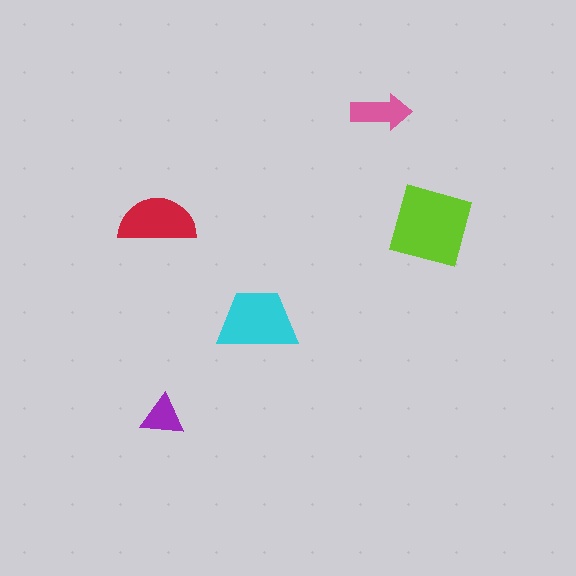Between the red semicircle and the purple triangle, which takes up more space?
The red semicircle.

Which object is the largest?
The lime diamond.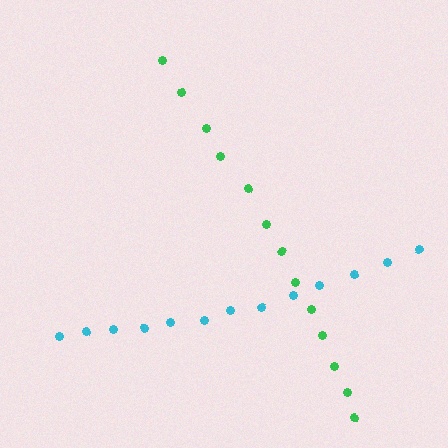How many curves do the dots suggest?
There are 2 distinct paths.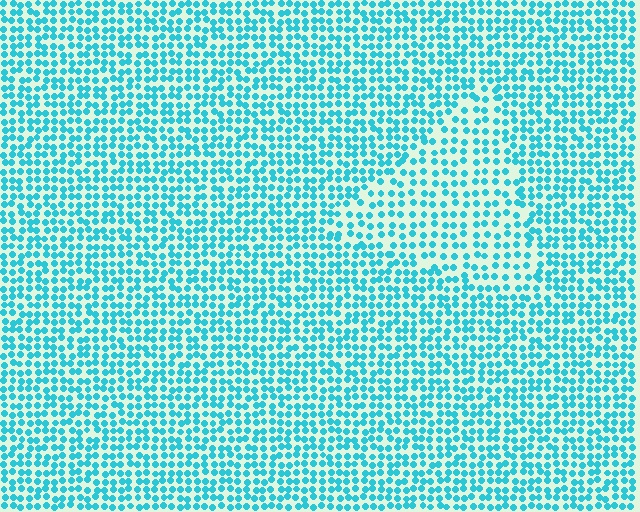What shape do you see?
I see a triangle.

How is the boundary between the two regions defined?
The boundary is defined by a change in element density (approximately 1.6x ratio). All elements are the same color, size, and shape.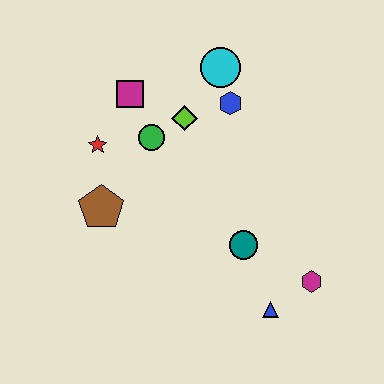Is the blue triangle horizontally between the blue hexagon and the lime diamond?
No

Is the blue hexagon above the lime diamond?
Yes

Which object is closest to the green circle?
The lime diamond is closest to the green circle.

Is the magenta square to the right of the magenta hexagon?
No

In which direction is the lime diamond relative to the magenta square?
The lime diamond is to the right of the magenta square.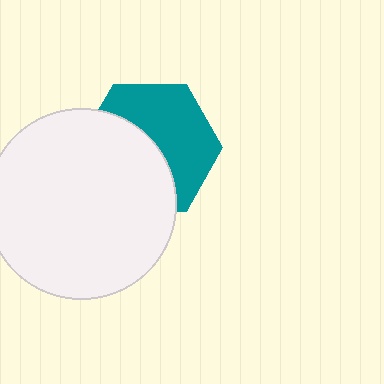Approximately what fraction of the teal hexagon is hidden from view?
Roughly 49% of the teal hexagon is hidden behind the white circle.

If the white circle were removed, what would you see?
You would see the complete teal hexagon.